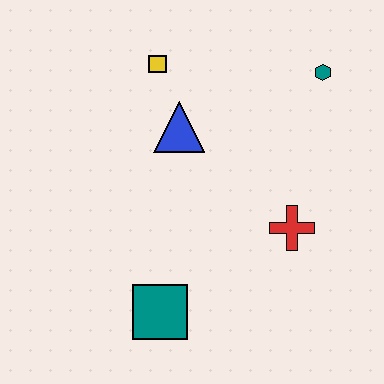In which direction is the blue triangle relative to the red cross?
The blue triangle is to the left of the red cross.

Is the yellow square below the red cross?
No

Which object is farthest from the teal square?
The teal hexagon is farthest from the teal square.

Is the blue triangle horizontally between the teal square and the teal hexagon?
Yes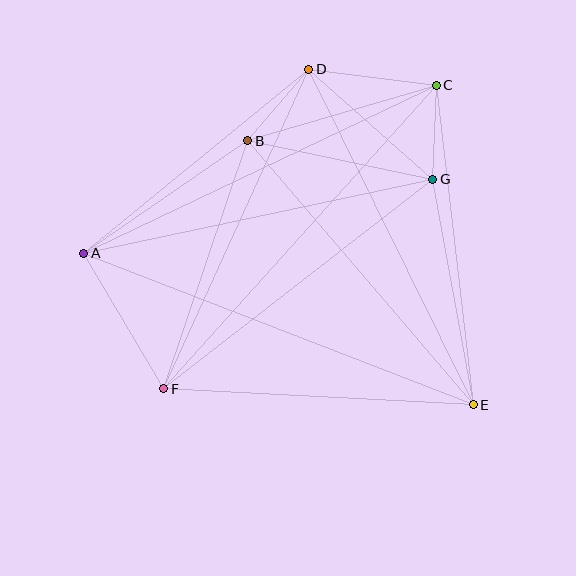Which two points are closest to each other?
Points B and D are closest to each other.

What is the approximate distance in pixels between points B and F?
The distance between B and F is approximately 262 pixels.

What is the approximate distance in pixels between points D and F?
The distance between D and F is approximately 351 pixels.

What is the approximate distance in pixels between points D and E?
The distance between D and E is approximately 374 pixels.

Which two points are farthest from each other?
Points A and E are farthest from each other.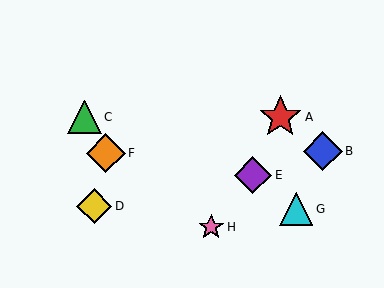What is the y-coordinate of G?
Object G is at y≈209.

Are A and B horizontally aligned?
No, A is at y≈117 and B is at y≈151.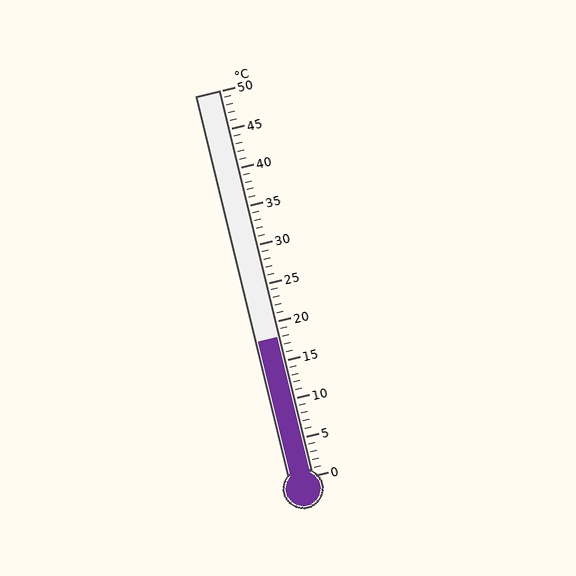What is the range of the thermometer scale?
The thermometer scale ranges from 0°C to 50°C.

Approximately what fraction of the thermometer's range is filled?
The thermometer is filled to approximately 35% of its range.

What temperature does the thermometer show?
The thermometer shows approximately 18°C.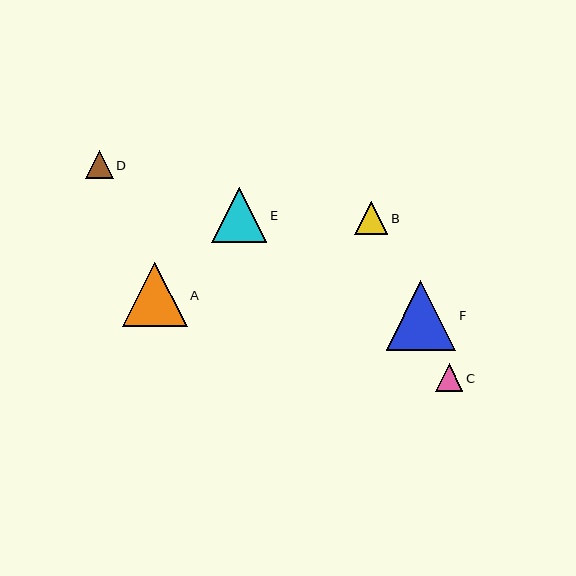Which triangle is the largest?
Triangle F is the largest with a size of approximately 69 pixels.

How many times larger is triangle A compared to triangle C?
Triangle A is approximately 2.3 times the size of triangle C.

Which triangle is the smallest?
Triangle C is the smallest with a size of approximately 28 pixels.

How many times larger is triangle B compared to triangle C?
Triangle B is approximately 1.2 times the size of triangle C.